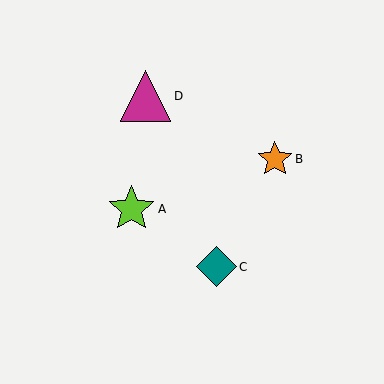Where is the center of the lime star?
The center of the lime star is at (131, 209).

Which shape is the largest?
The magenta triangle (labeled D) is the largest.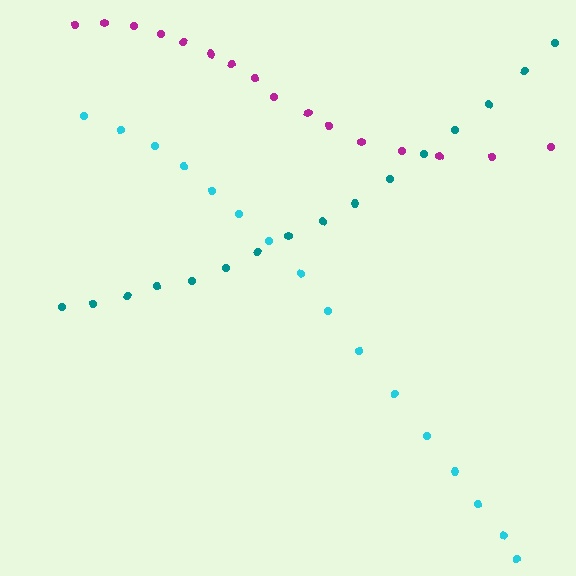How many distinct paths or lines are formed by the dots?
There are 3 distinct paths.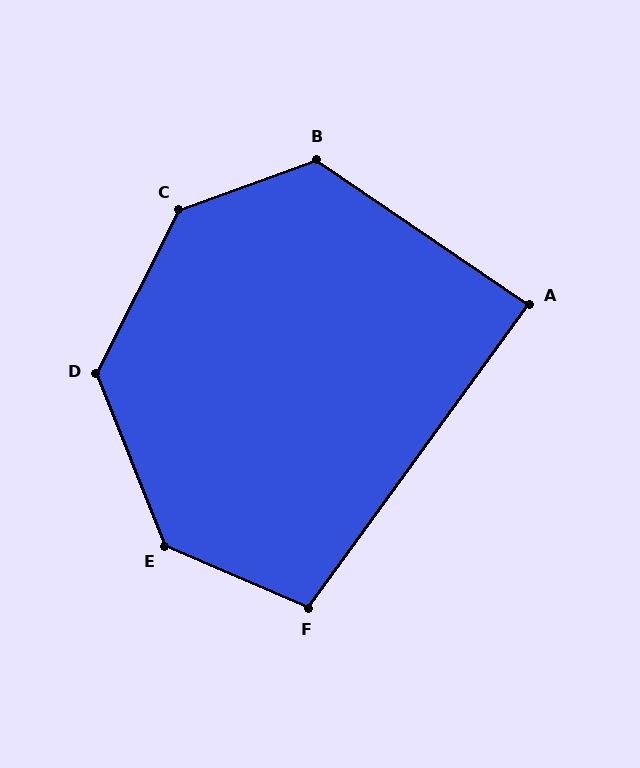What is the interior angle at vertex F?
Approximately 103 degrees (obtuse).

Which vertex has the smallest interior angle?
A, at approximately 88 degrees.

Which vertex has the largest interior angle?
C, at approximately 137 degrees.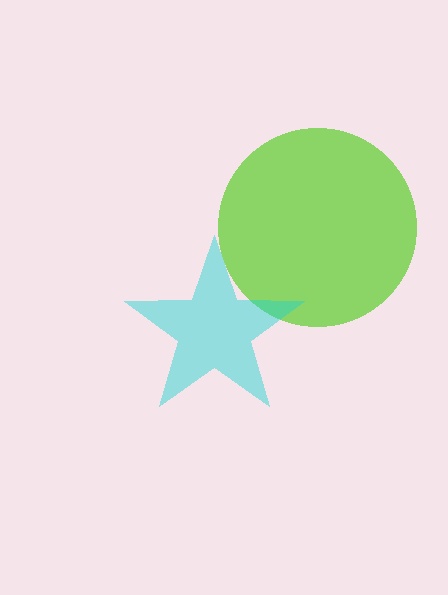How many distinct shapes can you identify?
There are 2 distinct shapes: a lime circle, a cyan star.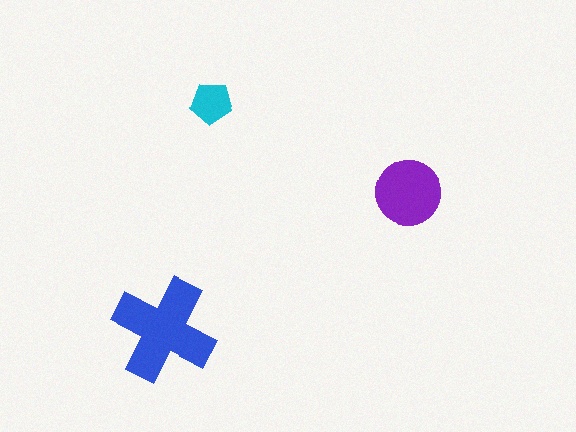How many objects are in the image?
There are 3 objects in the image.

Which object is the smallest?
The cyan pentagon.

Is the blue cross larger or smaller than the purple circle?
Larger.